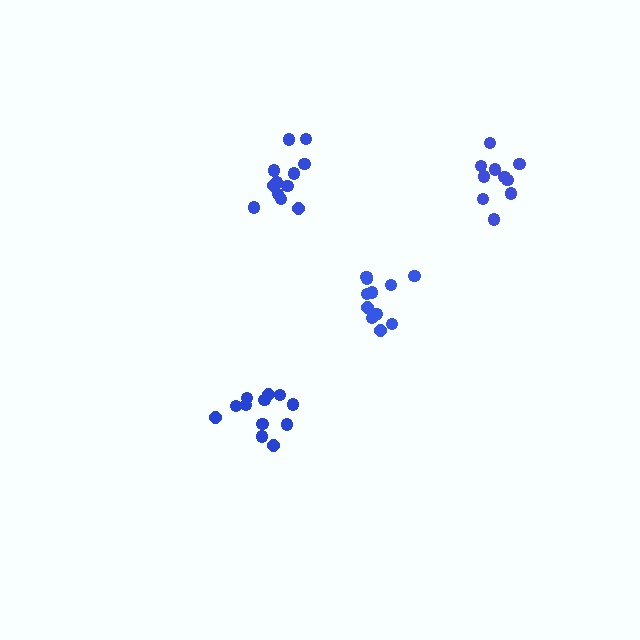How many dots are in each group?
Group 1: 12 dots, Group 2: 12 dots, Group 3: 12 dots, Group 4: 10 dots (46 total).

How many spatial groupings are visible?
There are 4 spatial groupings.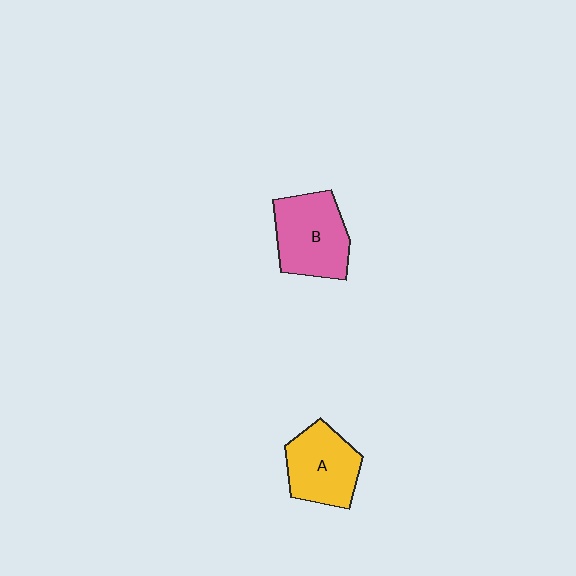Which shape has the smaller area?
Shape A (yellow).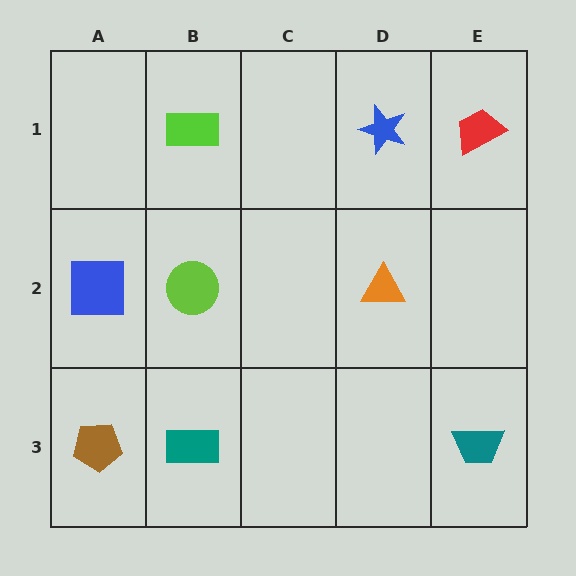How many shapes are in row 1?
3 shapes.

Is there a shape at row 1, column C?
No, that cell is empty.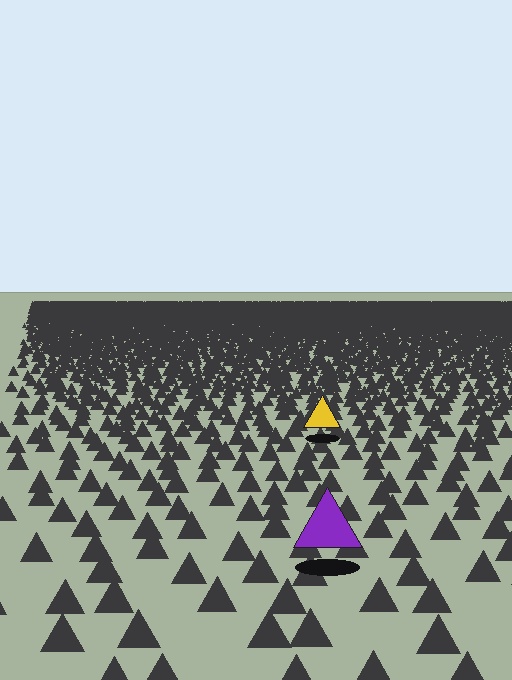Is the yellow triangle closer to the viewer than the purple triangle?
No. The purple triangle is closer — you can tell from the texture gradient: the ground texture is coarser near it.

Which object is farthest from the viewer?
The yellow triangle is farthest from the viewer. It appears smaller and the ground texture around it is denser.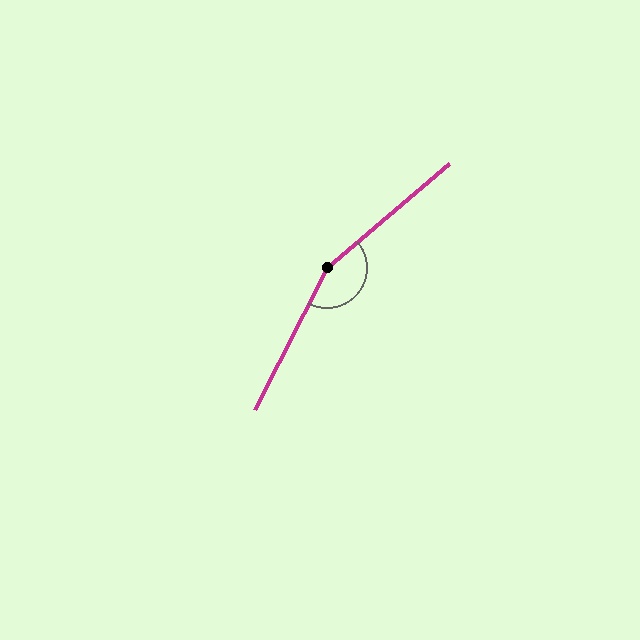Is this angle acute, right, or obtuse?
It is obtuse.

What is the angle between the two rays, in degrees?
Approximately 157 degrees.